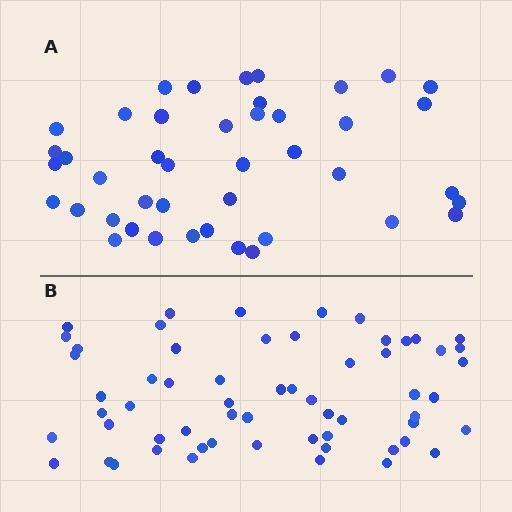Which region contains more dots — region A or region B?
Region B (the bottom region) has more dots.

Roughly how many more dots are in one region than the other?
Region B has approximately 15 more dots than region A.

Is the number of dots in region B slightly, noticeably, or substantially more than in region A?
Region B has noticeably more, but not dramatically so. The ratio is roughly 1.4 to 1.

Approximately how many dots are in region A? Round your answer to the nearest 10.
About 40 dots. (The exact count is 43, which rounds to 40.)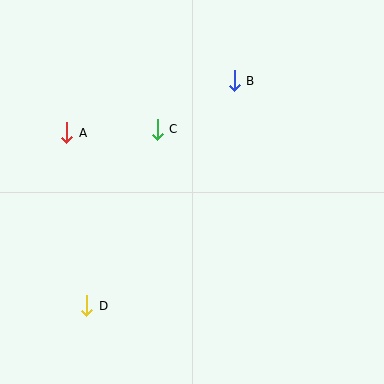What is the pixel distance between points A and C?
The distance between A and C is 91 pixels.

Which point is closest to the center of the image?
Point C at (157, 129) is closest to the center.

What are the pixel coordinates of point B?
Point B is at (234, 81).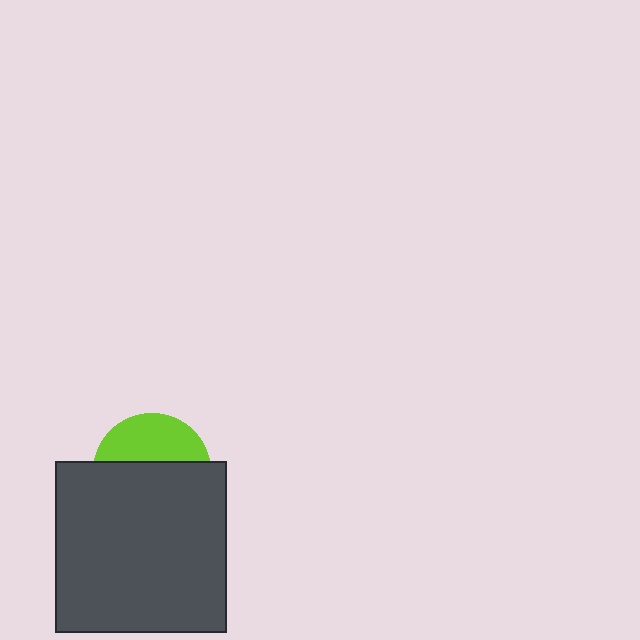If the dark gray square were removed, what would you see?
You would see the complete lime circle.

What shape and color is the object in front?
The object in front is a dark gray square.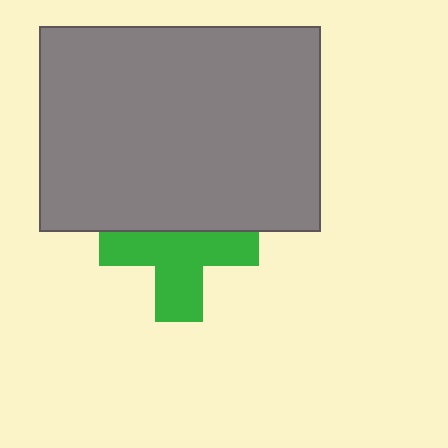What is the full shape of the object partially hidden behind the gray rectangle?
The partially hidden object is a green cross.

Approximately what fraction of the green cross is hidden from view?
Roughly 38% of the green cross is hidden behind the gray rectangle.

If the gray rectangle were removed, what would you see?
You would see the complete green cross.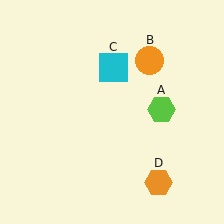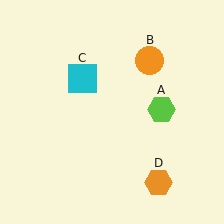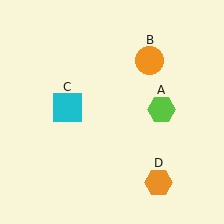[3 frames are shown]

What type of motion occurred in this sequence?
The cyan square (object C) rotated counterclockwise around the center of the scene.